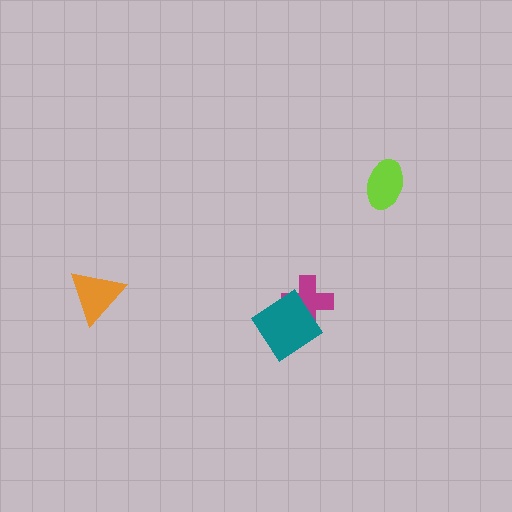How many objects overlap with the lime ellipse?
0 objects overlap with the lime ellipse.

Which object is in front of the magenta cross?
The teal diamond is in front of the magenta cross.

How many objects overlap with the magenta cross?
1 object overlaps with the magenta cross.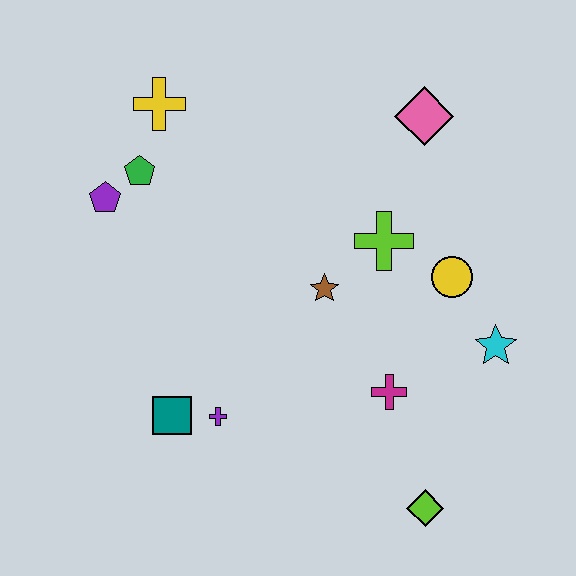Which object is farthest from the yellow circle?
The purple pentagon is farthest from the yellow circle.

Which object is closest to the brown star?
The lime cross is closest to the brown star.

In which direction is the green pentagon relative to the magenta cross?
The green pentagon is to the left of the magenta cross.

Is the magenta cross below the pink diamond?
Yes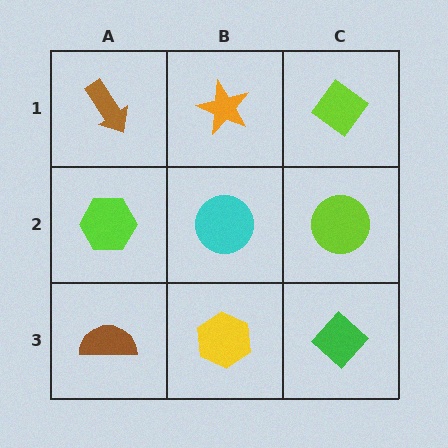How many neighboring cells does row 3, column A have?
2.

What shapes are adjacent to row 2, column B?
An orange star (row 1, column B), a yellow hexagon (row 3, column B), a lime hexagon (row 2, column A), a lime circle (row 2, column C).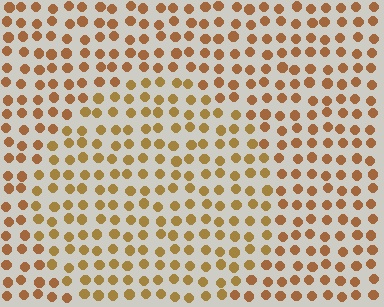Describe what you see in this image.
The image is filled with small brown elements in a uniform arrangement. A circle-shaped region is visible where the elements are tinted to a slightly different hue, forming a subtle color boundary.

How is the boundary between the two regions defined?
The boundary is defined purely by a slight shift in hue (about 17 degrees). Spacing, size, and orientation are identical on both sides.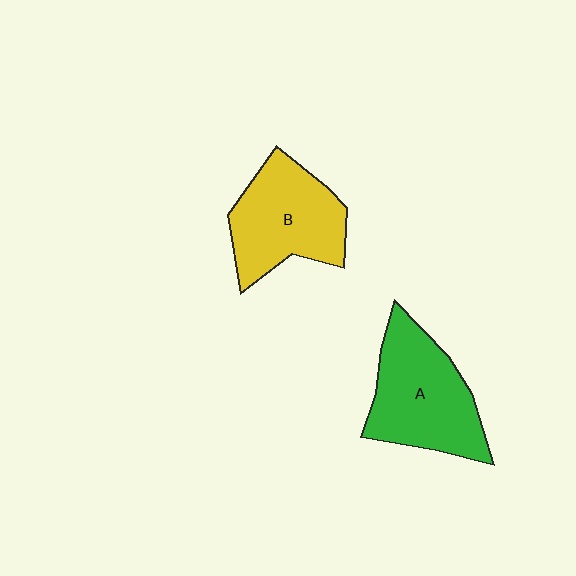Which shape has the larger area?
Shape A (green).